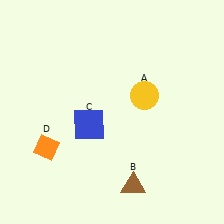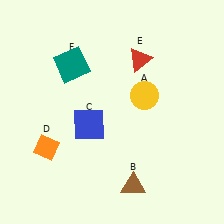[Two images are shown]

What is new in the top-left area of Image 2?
A teal square (F) was added in the top-left area of Image 2.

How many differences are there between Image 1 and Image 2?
There are 2 differences between the two images.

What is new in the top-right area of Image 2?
A red triangle (E) was added in the top-right area of Image 2.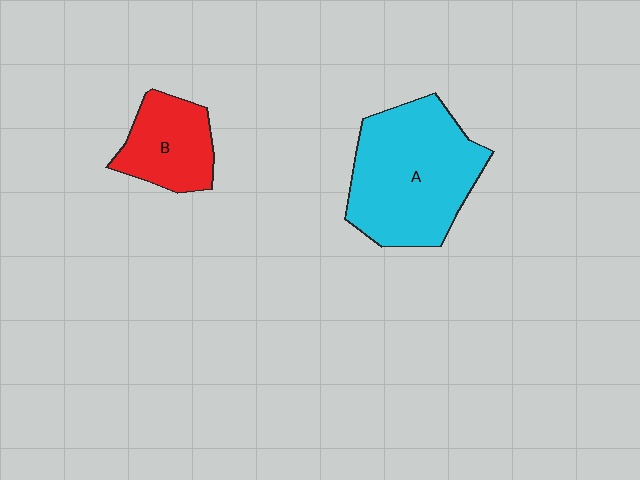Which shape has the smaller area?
Shape B (red).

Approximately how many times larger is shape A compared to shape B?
Approximately 2.0 times.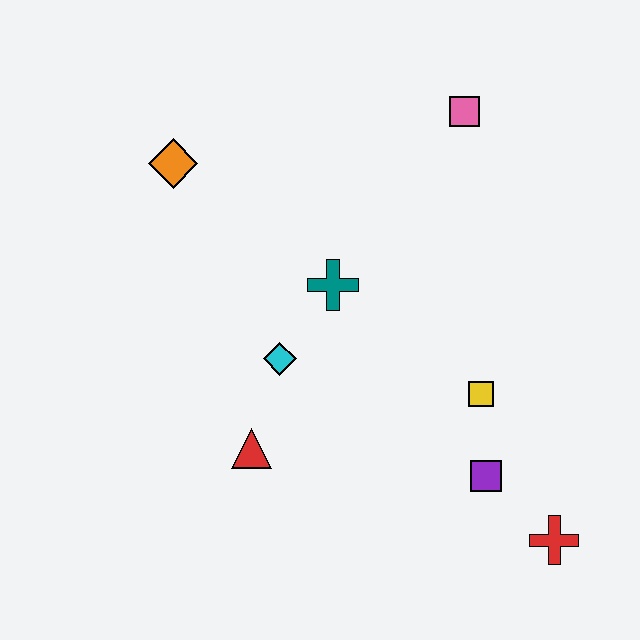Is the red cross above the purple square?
No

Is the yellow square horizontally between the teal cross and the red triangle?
No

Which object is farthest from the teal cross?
The red cross is farthest from the teal cross.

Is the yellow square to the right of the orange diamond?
Yes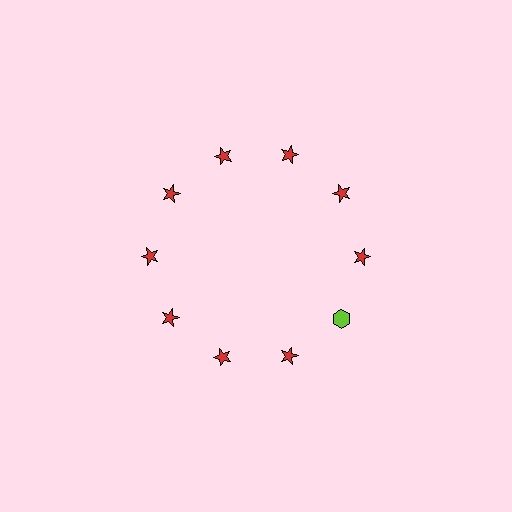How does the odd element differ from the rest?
It differs in both color (lime instead of red) and shape (hexagon instead of star).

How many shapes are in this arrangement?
There are 10 shapes arranged in a ring pattern.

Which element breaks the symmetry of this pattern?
The lime hexagon at roughly the 4 o'clock position breaks the symmetry. All other shapes are red stars.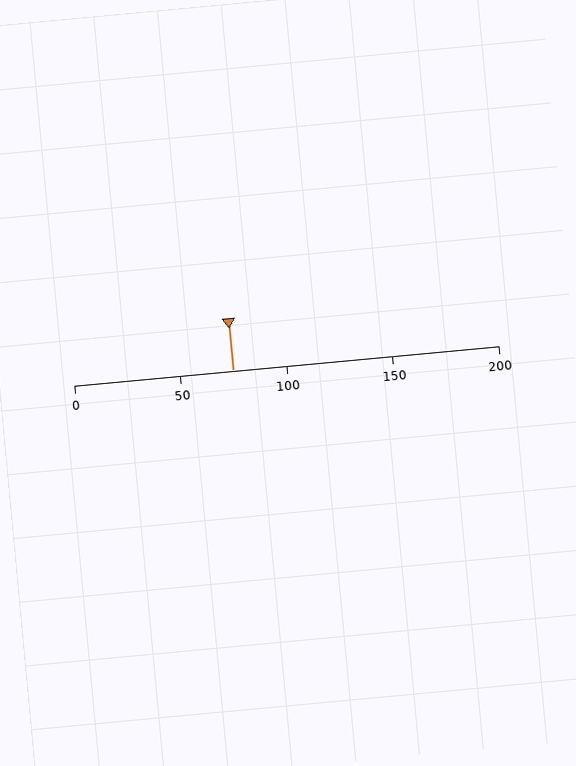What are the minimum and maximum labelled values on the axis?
The axis runs from 0 to 200.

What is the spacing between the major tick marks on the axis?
The major ticks are spaced 50 apart.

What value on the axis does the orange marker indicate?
The marker indicates approximately 75.